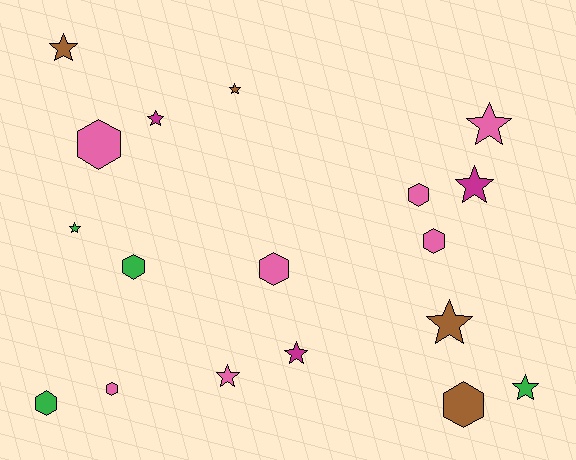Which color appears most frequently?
Pink, with 7 objects.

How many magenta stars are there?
There are 3 magenta stars.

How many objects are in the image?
There are 18 objects.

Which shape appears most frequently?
Star, with 10 objects.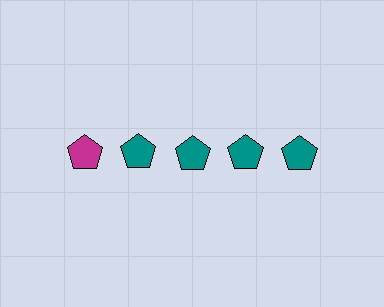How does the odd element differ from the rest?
It has a different color: magenta instead of teal.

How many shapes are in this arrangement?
There are 5 shapes arranged in a grid pattern.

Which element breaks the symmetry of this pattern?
The magenta pentagon in the top row, leftmost column breaks the symmetry. All other shapes are teal pentagons.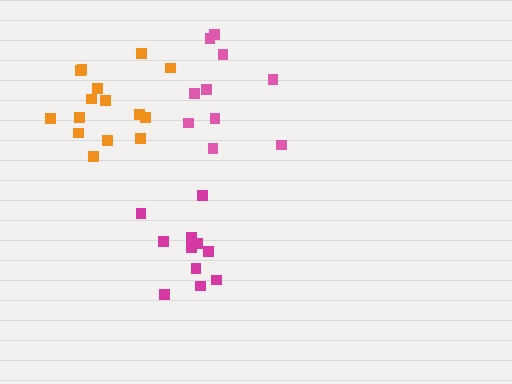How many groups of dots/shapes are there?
There are 3 groups.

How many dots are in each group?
Group 1: 11 dots, Group 2: 10 dots, Group 3: 15 dots (36 total).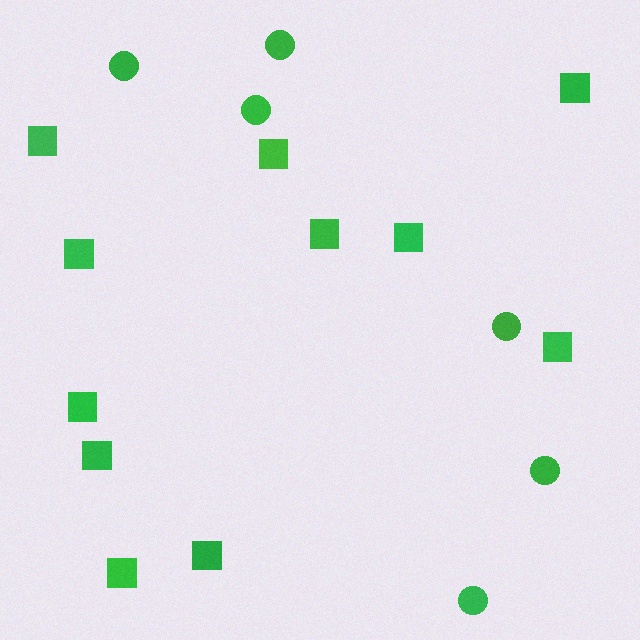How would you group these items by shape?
There are 2 groups: one group of squares (11) and one group of circles (6).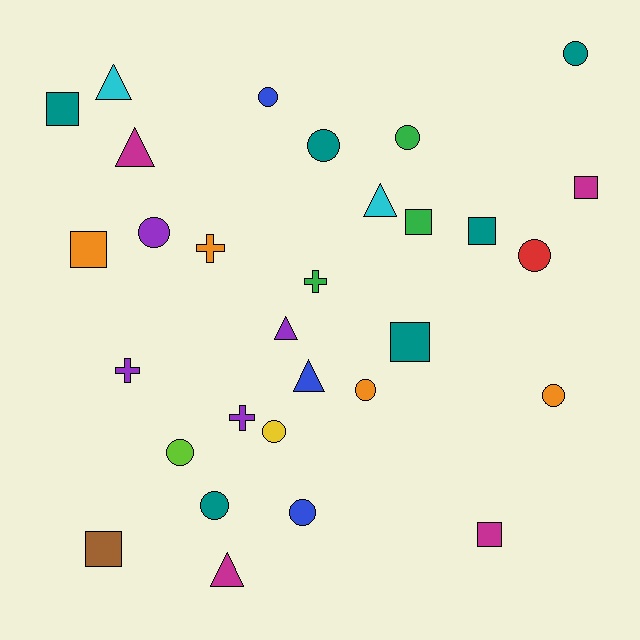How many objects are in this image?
There are 30 objects.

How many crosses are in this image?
There are 4 crosses.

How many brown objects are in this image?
There is 1 brown object.